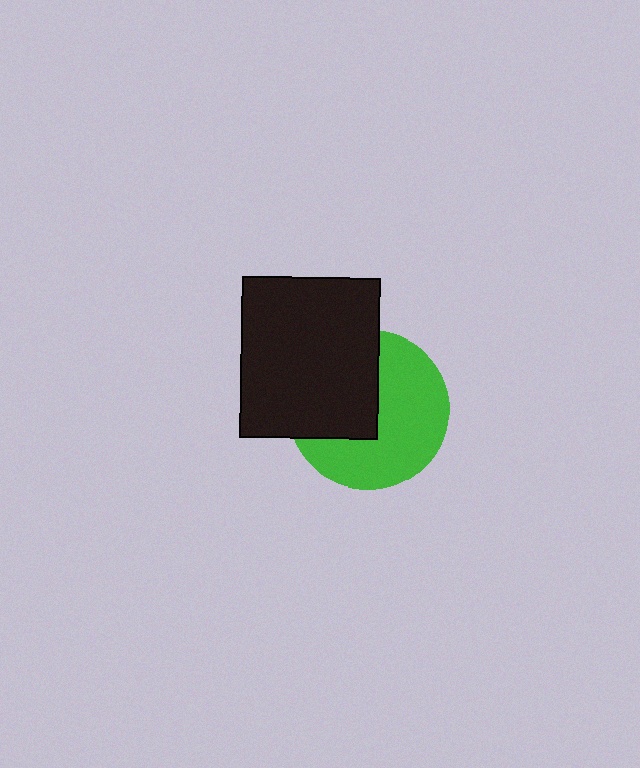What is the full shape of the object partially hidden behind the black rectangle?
The partially hidden object is a green circle.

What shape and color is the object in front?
The object in front is a black rectangle.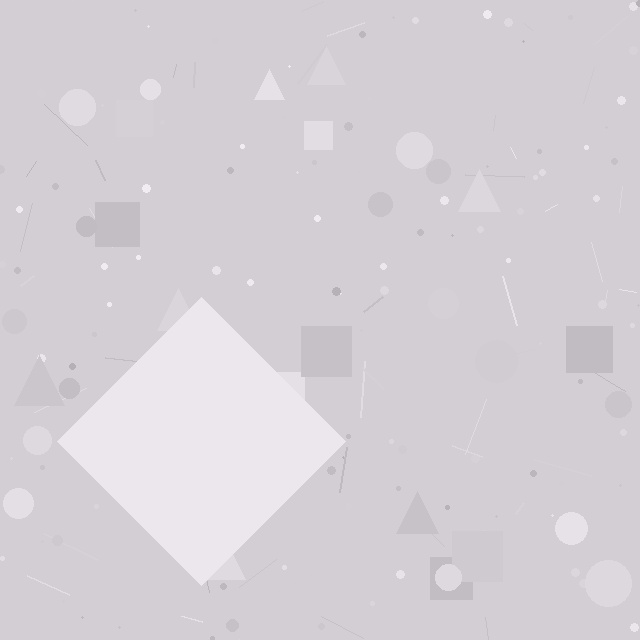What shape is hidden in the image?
A diamond is hidden in the image.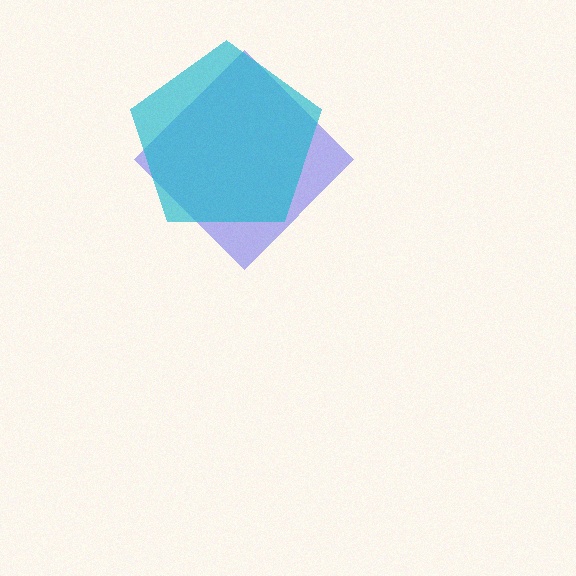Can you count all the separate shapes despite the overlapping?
Yes, there are 2 separate shapes.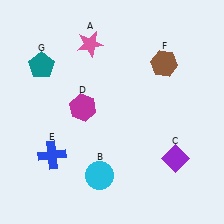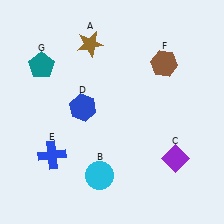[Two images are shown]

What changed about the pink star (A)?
In Image 1, A is pink. In Image 2, it changed to brown.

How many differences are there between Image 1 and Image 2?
There are 2 differences between the two images.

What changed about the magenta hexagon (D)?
In Image 1, D is magenta. In Image 2, it changed to blue.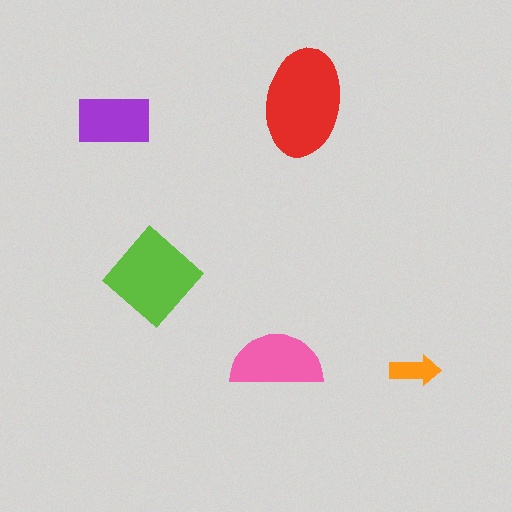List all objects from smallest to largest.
The orange arrow, the purple rectangle, the pink semicircle, the lime diamond, the red ellipse.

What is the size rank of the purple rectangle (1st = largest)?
4th.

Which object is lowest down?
The orange arrow is bottommost.